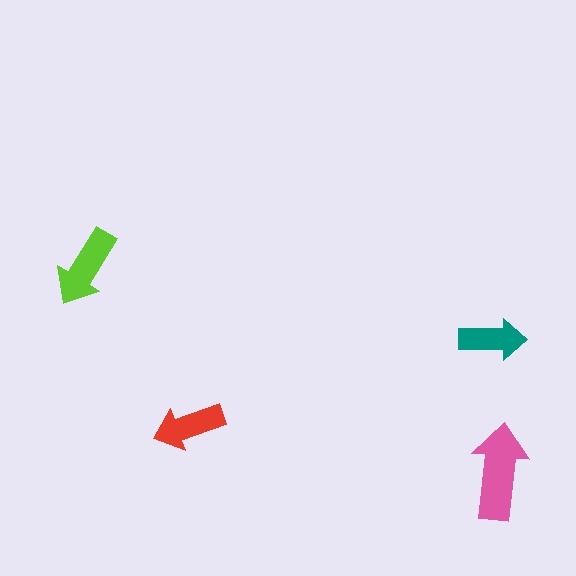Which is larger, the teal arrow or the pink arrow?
The pink one.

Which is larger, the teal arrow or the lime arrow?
The lime one.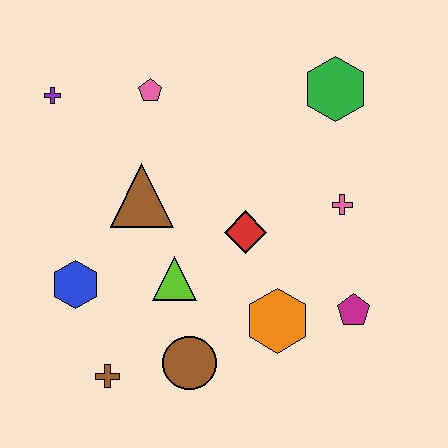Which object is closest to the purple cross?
The pink pentagon is closest to the purple cross.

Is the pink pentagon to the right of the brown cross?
Yes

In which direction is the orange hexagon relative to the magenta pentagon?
The orange hexagon is to the left of the magenta pentagon.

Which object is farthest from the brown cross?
The green hexagon is farthest from the brown cross.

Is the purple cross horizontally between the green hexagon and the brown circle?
No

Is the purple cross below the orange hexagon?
No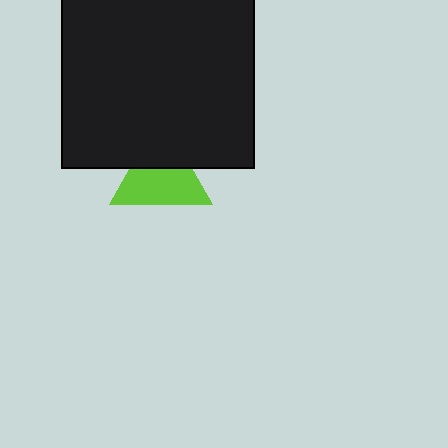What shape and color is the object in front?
The object in front is a black square.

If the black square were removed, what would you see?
You would see the complete lime triangle.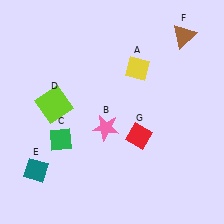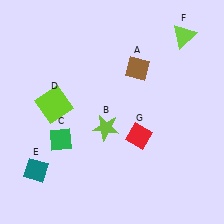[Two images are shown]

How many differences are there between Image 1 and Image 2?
There are 3 differences between the two images.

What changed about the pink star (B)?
In Image 1, B is pink. In Image 2, it changed to lime.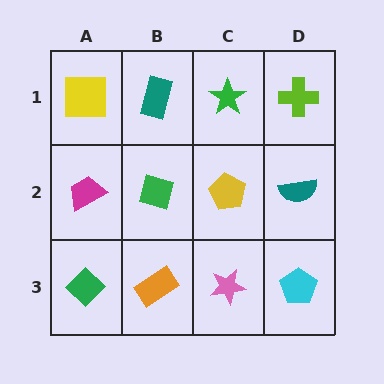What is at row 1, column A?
A yellow square.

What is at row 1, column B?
A teal rectangle.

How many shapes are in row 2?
4 shapes.